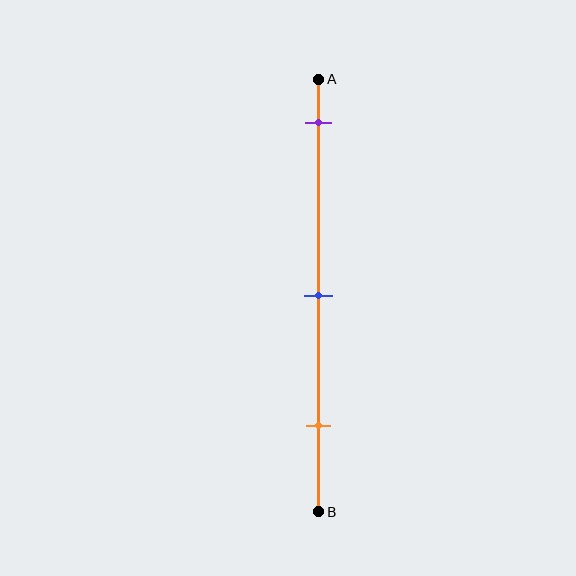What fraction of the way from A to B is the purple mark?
The purple mark is approximately 10% (0.1) of the way from A to B.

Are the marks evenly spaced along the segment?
Yes, the marks are approximately evenly spaced.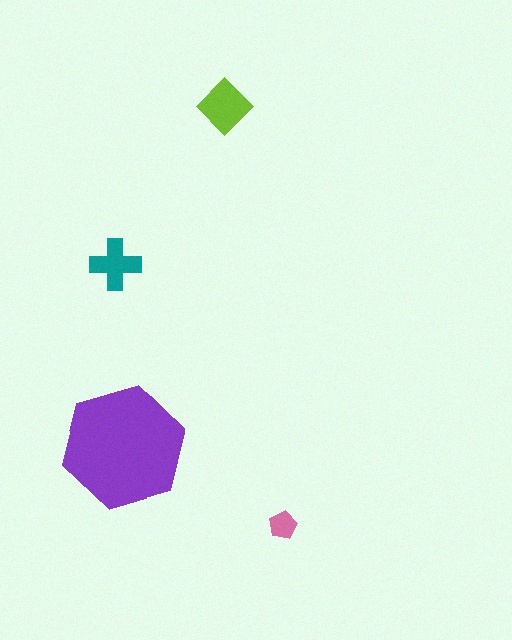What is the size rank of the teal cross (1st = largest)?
3rd.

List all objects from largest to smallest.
The purple hexagon, the lime diamond, the teal cross, the pink pentagon.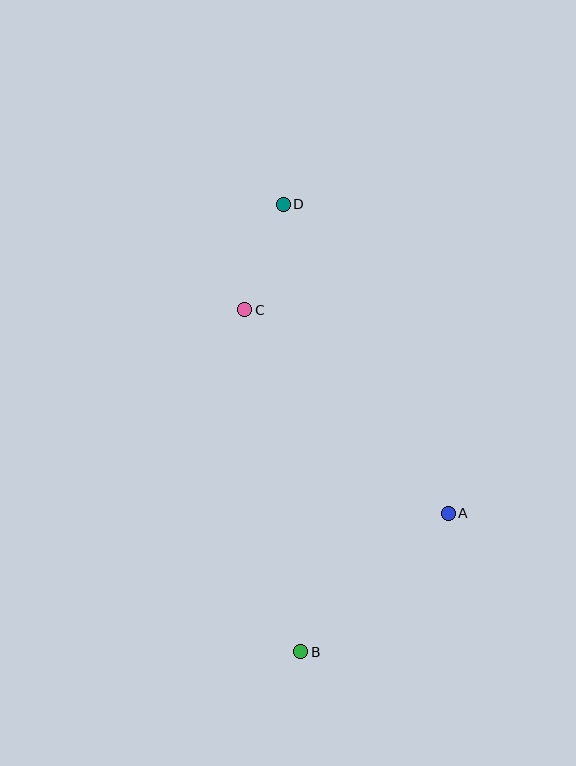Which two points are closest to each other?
Points C and D are closest to each other.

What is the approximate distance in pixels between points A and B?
The distance between A and B is approximately 202 pixels.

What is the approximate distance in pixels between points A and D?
The distance between A and D is approximately 350 pixels.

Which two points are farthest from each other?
Points B and D are farthest from each other.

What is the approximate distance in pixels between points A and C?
The distance between A and C is approximately 288 pixels.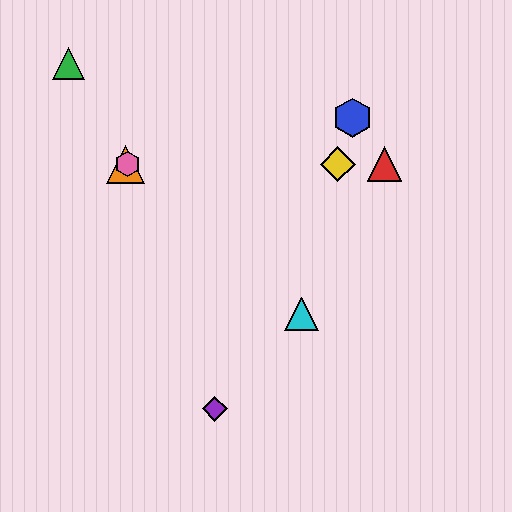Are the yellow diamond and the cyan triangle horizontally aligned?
No, the yellow diamond is at y≈164 and the cyan triangle is at y≈314.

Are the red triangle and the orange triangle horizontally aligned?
Yes, both are at y≈164.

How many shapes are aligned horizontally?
4 shapes (the red triangle, the yellow diamond, the orange triangle, the pink hexagon) are aligned horizontally.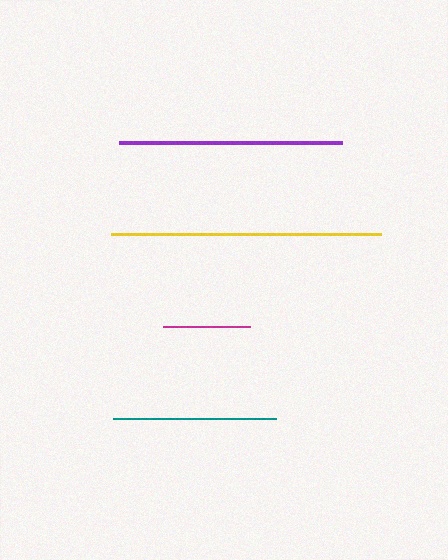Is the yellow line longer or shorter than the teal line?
The yellow line is longer than the teal line.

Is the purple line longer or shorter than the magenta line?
The purple line is longer than the magenta line.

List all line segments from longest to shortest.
From longest to shortest: yellow, purple, teal, magenta.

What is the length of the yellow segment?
The yellow segment is approximately 269 pixels long.